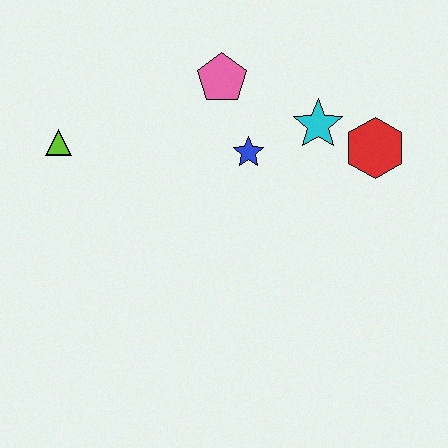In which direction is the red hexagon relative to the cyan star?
The red hexagon is to the right of the cyan star.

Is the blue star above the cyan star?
No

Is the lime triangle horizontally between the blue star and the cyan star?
No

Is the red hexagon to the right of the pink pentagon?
Yes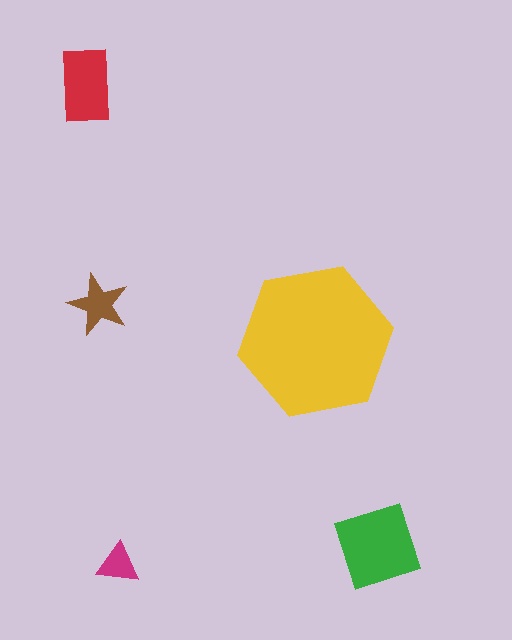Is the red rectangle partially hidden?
No, the red rectangle is fully visible.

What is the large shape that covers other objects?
A yellow hexagon.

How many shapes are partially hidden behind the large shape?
0 shapes are partially hidden.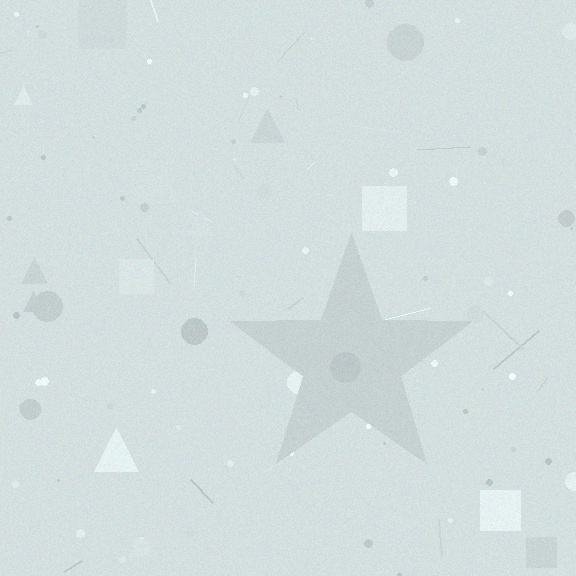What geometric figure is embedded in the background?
A star is embedded in the background.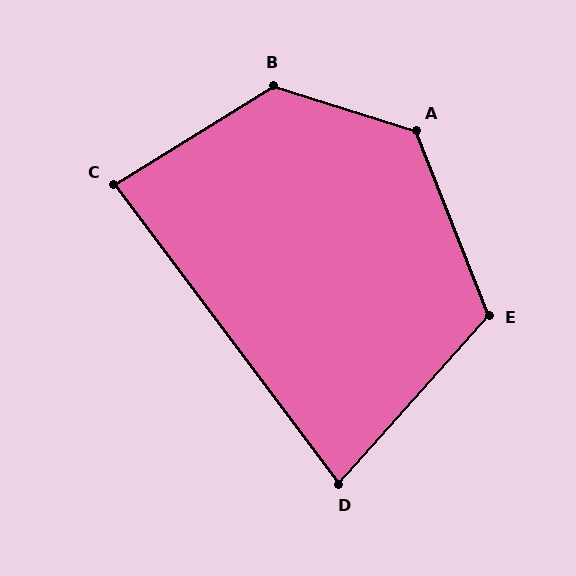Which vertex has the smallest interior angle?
D, at approximately 78 degrees.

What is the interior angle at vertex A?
Approximately 129 degrees (obtuse).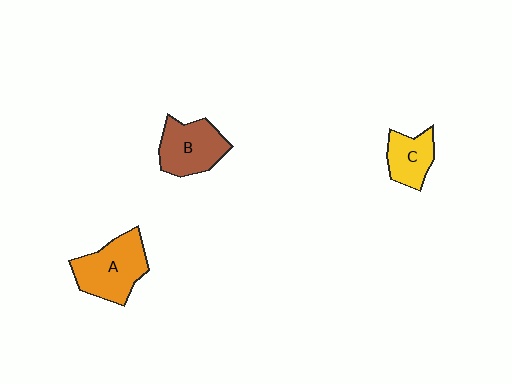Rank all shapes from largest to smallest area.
From largest to smallest: A (orange), B (brown), C (yellow).